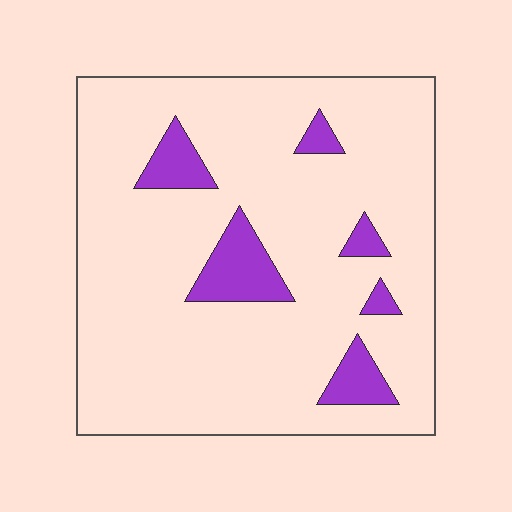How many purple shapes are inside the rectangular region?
6.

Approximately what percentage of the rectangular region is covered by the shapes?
Approximately 10%.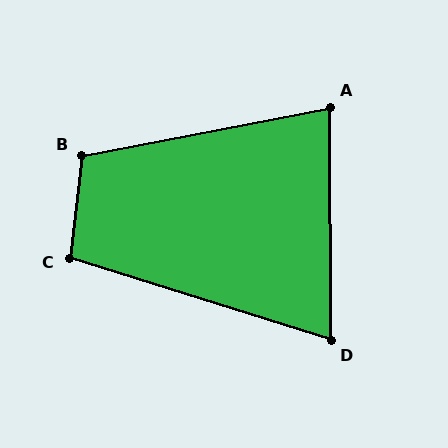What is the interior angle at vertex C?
Approximately 101 degrees (obtuse).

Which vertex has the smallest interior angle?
D, at approximately 72 degrees.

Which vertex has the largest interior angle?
B, at approximately 108 degrees.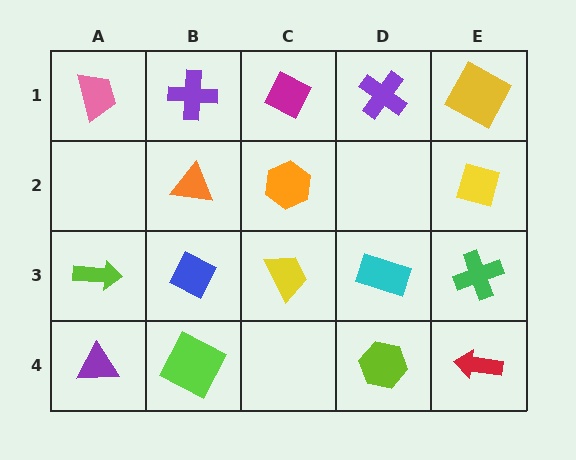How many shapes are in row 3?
5 shapes.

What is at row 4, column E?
A red arrow.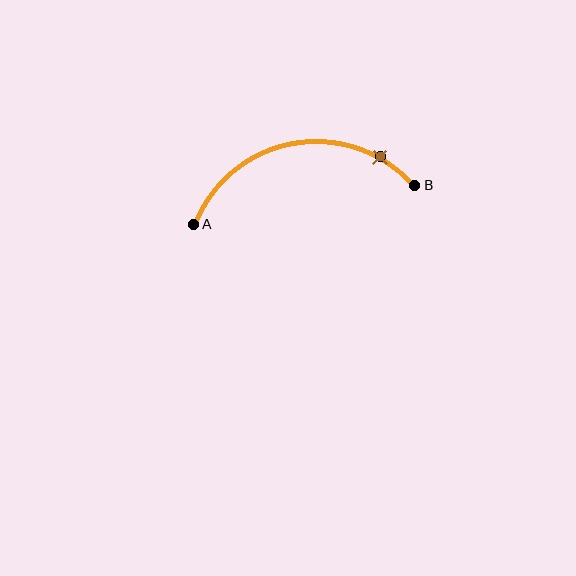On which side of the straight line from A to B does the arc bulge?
The arc bulges above the straight line connecting A and B.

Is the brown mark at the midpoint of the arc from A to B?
No. The brown mark lies on the arc but is closer to endpoint B. The arc midpoint would be at the point on the curve equidistant along the arc from both A and B.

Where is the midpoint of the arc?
The arc midpoint is the point on the curve farthest from the straight line joining A and B. It sits above that line.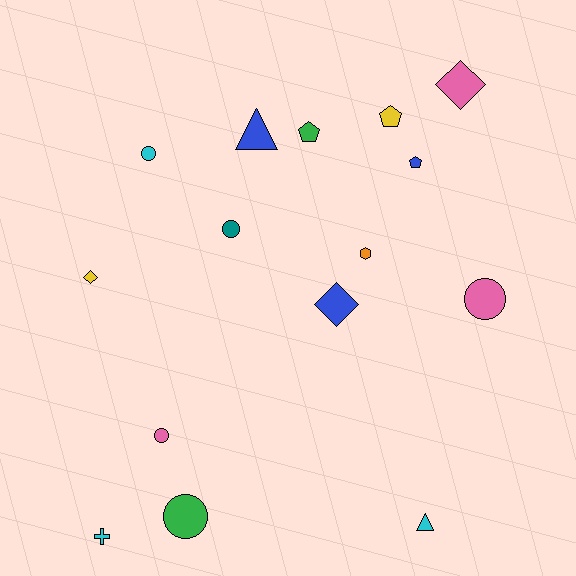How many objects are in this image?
There are 15 objects.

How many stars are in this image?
There are no stars.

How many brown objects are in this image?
There are no brown objects.